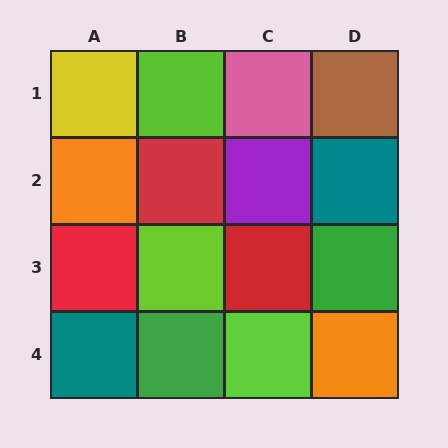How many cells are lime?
3 cells are lime.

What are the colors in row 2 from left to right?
Orange, red, purple, teal.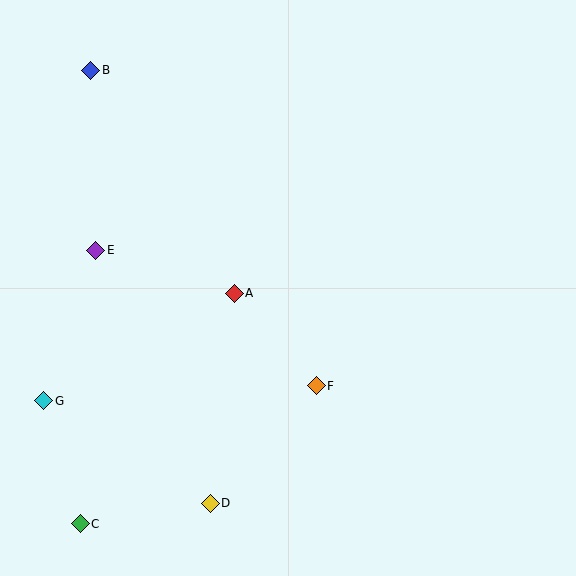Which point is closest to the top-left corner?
Point B is closest to the top-left corner.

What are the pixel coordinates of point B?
Point B is at (91, 70).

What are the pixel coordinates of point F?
Point F is at (316, 386).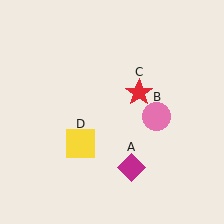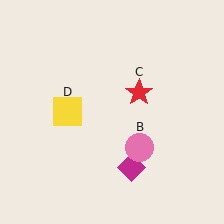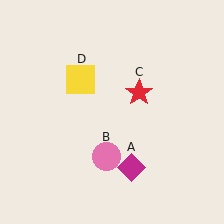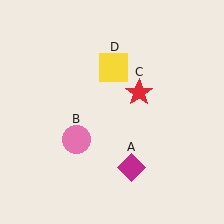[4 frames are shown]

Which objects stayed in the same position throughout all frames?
Magenta diamond (object A) and red star (object C) remained stationary.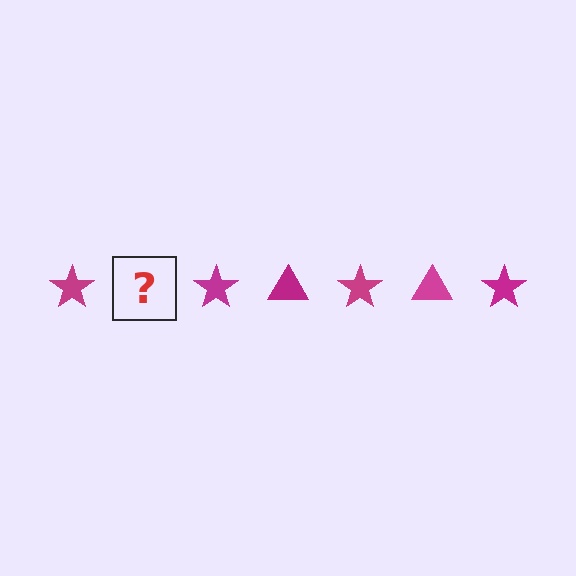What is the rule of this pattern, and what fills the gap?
The rule is that the pattern cycles through star, triangle shapes in magenta. The gap should be filled with a magenta triangle.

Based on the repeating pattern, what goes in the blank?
The blank should be a magenta triangle.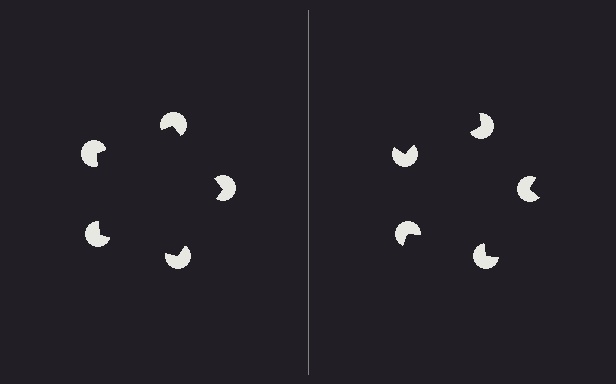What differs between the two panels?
The pac-man discs are positioned identically on both sides; only the wedge orientations differ. On the left they align to a pentagon; on the right they are misaligned.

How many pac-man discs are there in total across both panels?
10 — 5 on each side.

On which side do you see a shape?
An illusory pentagon appears on the left side. On the right side the wedge cuts are rotated, so no coherent shape forms.